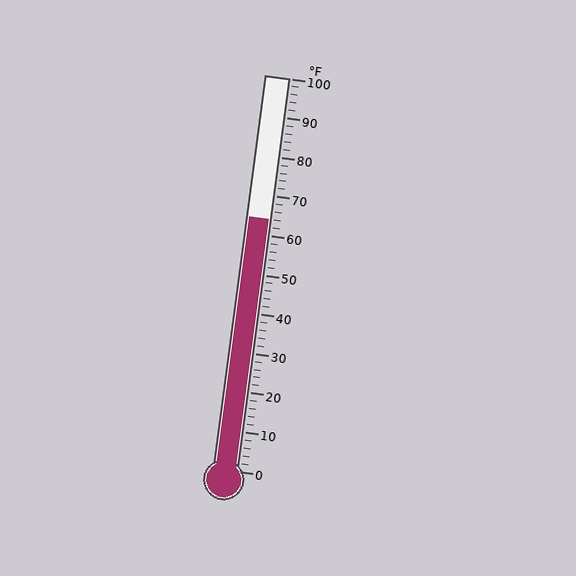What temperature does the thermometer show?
The thermometer shows approximately 64°F.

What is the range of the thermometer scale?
The thermometer scale ranges from 0°F to 100°F.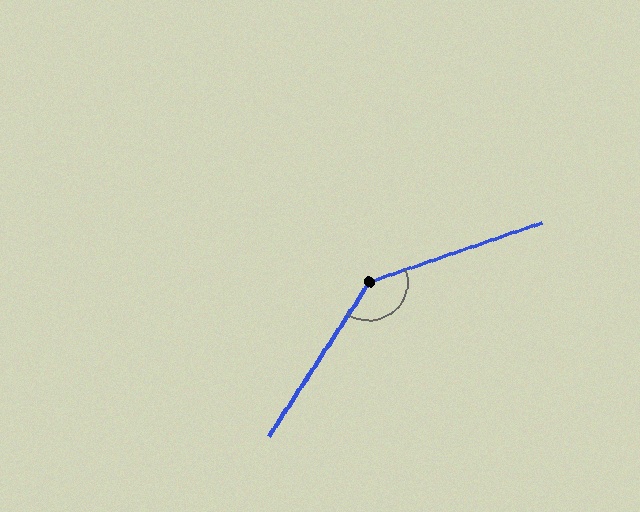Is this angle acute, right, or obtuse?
It is obtuse.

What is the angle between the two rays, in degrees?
Approximately 142 degrees.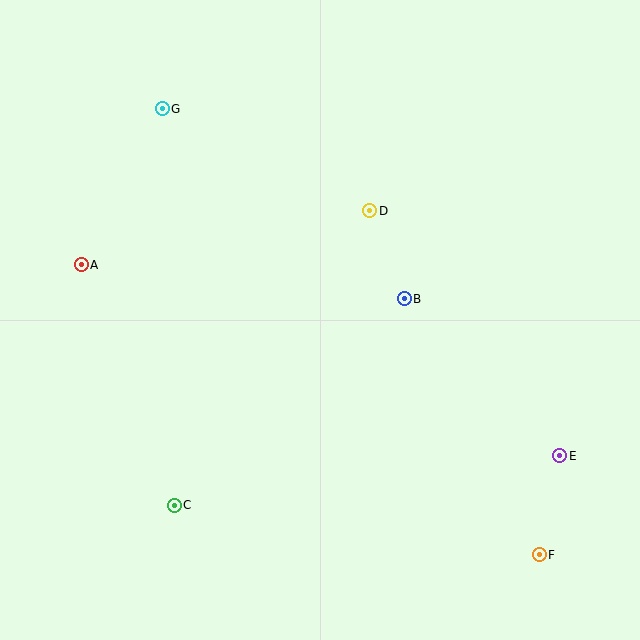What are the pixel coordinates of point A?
Point A is at (81, 265).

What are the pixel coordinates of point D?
Point D is at (370, 211).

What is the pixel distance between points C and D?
The distance between C and D is 353 pixels.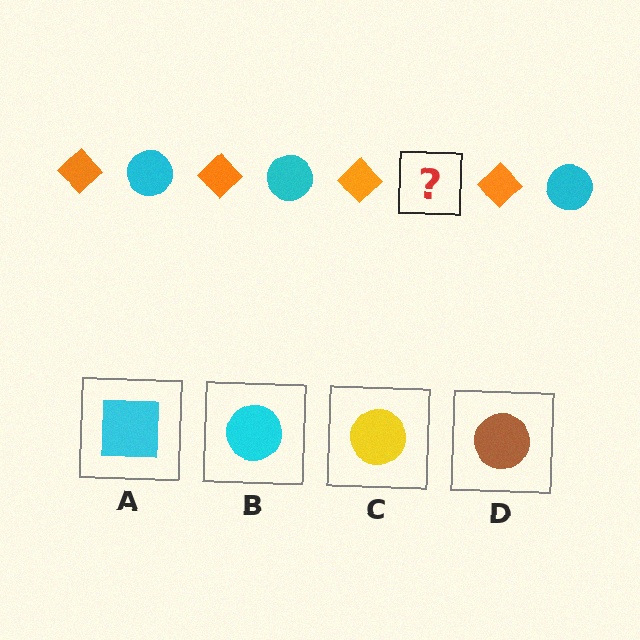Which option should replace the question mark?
Option B.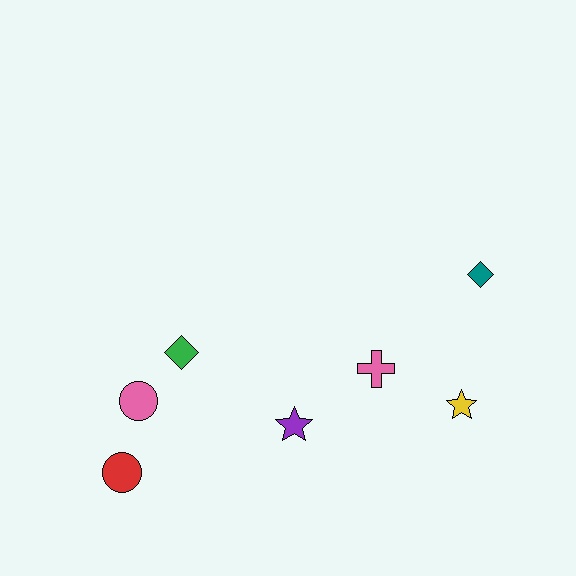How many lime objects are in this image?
There are no lime objects.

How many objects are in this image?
There are 7 objects.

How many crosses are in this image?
There is 1 cross.